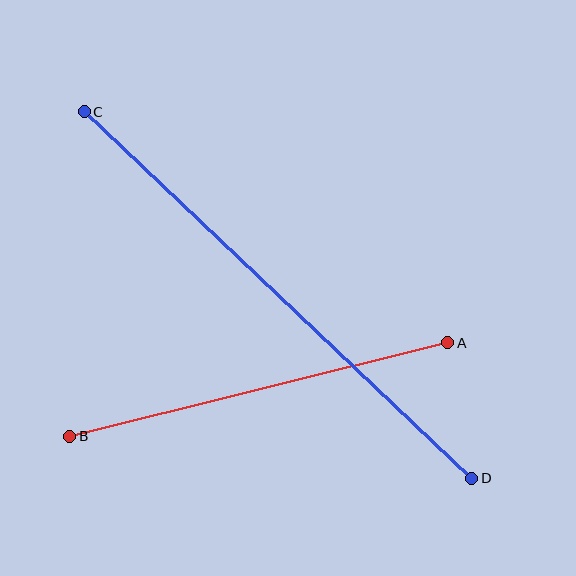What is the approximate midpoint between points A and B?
The midpoint is at approximately (259, 390) pixels.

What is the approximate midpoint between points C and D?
The midpoint is at approximately (278, 295) pixels.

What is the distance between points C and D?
The distance is approximately 534 pixels.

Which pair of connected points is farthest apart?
Points C and D are farthest apart.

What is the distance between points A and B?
The distance is approximately 389 pixels.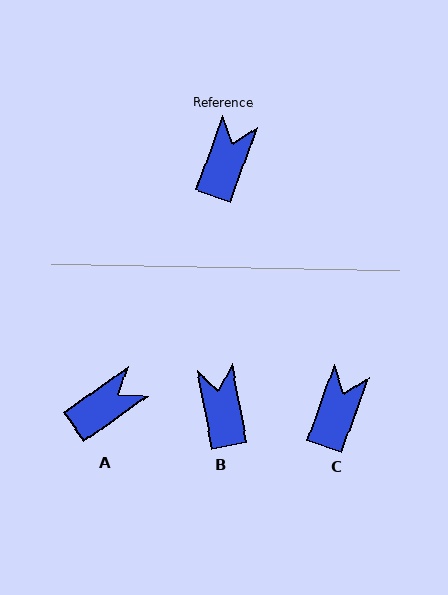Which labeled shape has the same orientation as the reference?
C.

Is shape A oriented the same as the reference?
No, it is off by about 35 degrees.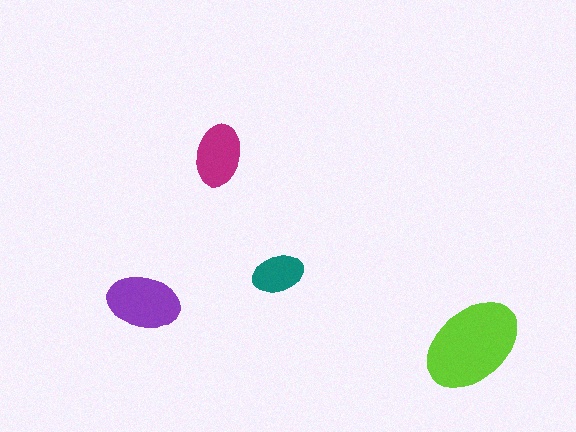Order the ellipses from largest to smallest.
the lime one, the purple one, the magenta one, the teal one.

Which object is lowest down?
The lime ellipse is bottommost.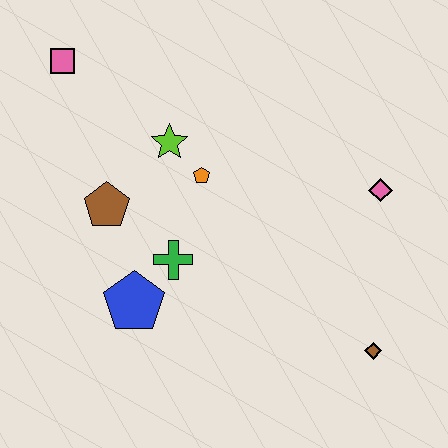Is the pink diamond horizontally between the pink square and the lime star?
No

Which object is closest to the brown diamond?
The pink diamond is closest to the brown diamond.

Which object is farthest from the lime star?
The brown diamond is farthest from the lime star.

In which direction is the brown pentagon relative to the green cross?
The brown pentagon is to the left of the green cross.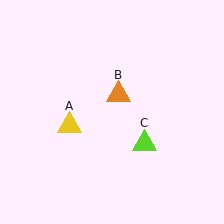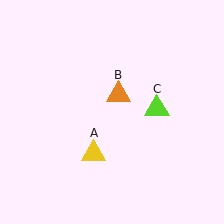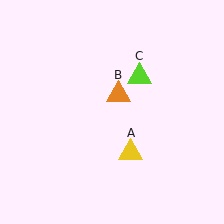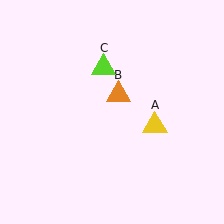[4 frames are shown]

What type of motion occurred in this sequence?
The yellow triangle (object A), lime triangle (object C) rotated counterclockwise around the center of the scene.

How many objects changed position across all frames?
2 objects changed position: yellow triangle (object A), lime triangle (object C).